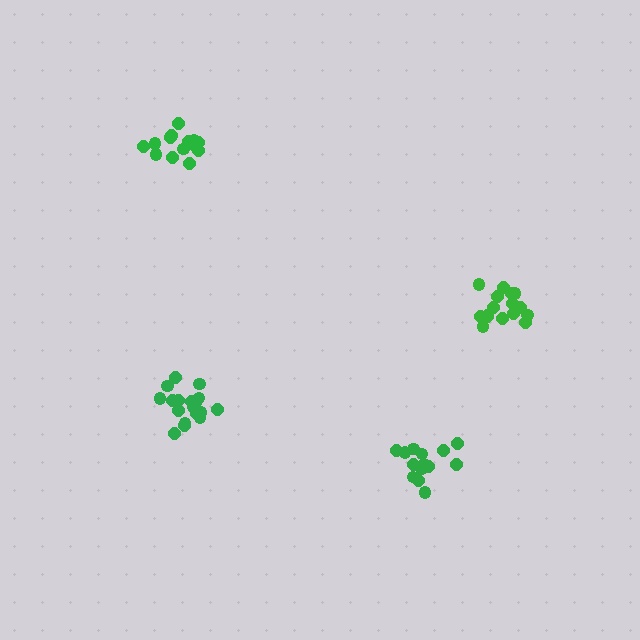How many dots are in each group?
Group 1: 16 dots, Group 2: 18 dots, Group 3: 14 dots, Group 4: 14 dots (62 total).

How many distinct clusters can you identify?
There are 4 distinct clusters.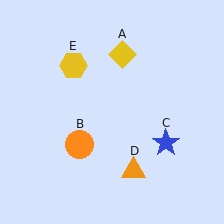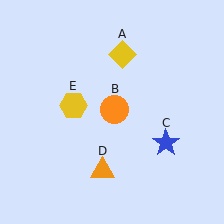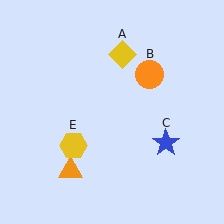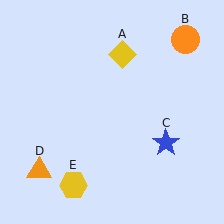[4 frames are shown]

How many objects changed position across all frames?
3 objects changed position: orange circle (object B), orange triangle (object D), yellow hexagon (object E).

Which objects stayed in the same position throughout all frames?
Yellow diamond (object A) and blue star (object C) remained stationary.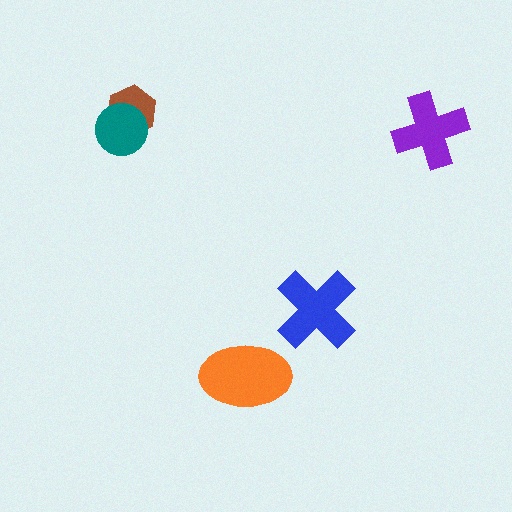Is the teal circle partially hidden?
No, no other shape covers it.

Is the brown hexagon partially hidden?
Yes, it is partially covered by another shape.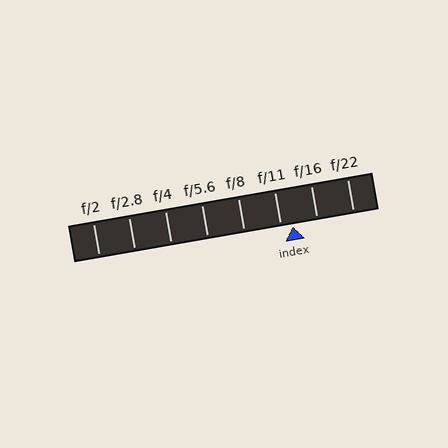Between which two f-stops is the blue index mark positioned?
The index mark is between f/11 and f/16.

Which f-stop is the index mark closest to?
The index mark is closest to f/11.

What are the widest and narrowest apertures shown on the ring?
The widest aperture shown is f/2 and the narrowest is f/22.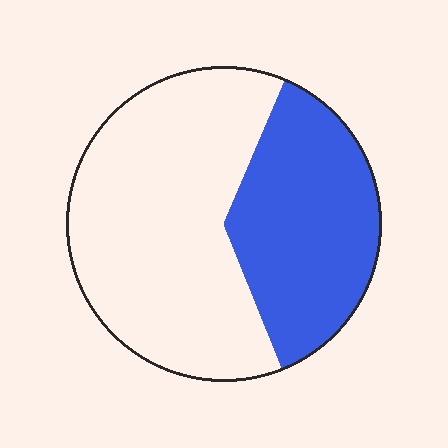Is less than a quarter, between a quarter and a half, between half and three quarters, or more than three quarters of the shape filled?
Between a quarter and a half.